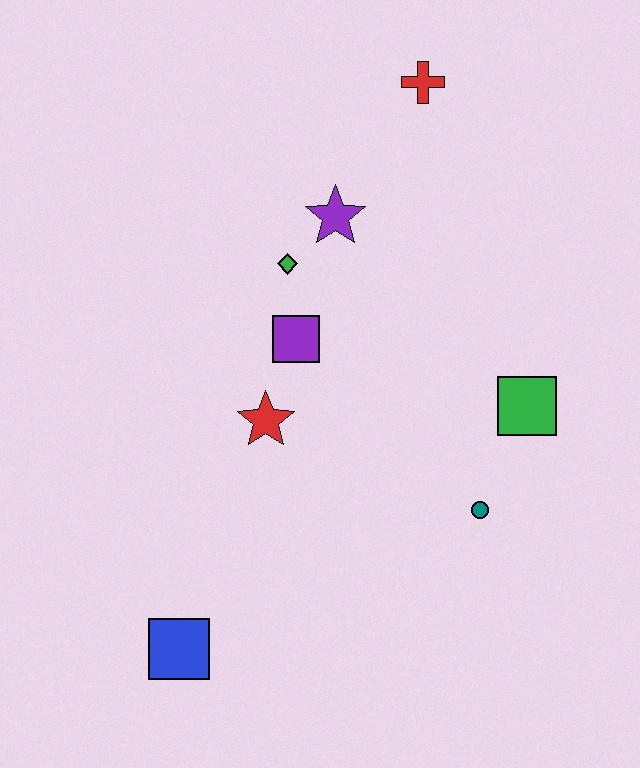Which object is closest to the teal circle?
The green square is closest to the teal circle.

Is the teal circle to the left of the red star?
No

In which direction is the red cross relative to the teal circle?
The red cross is above the teal circle.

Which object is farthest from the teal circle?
The red cross is farthest from the teal circle.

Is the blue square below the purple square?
Yes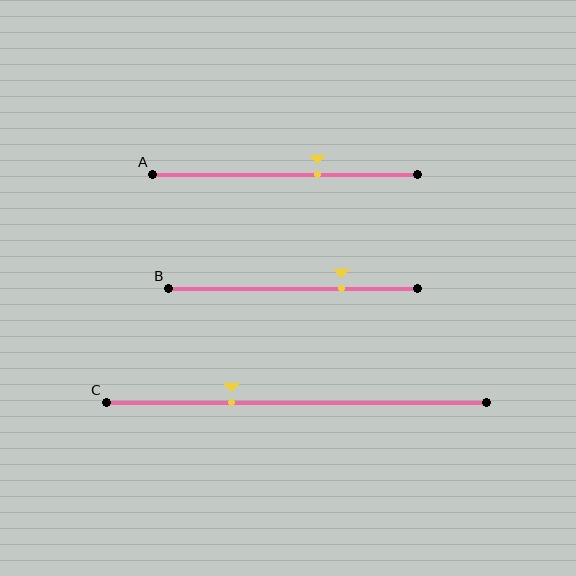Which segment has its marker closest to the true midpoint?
Segment A has its marker closest to the true midpoint.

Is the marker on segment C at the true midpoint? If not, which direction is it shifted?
No, the marker on segment C is shifted to the left by about 17% of the segment length.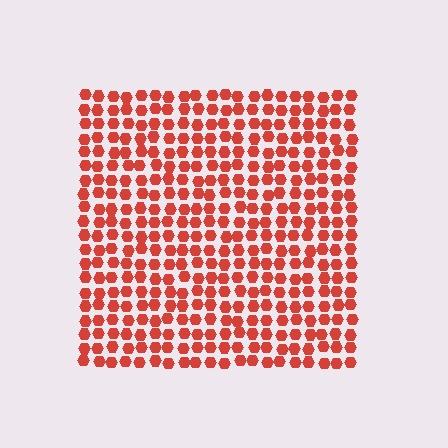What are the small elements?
The small elements are hexagons.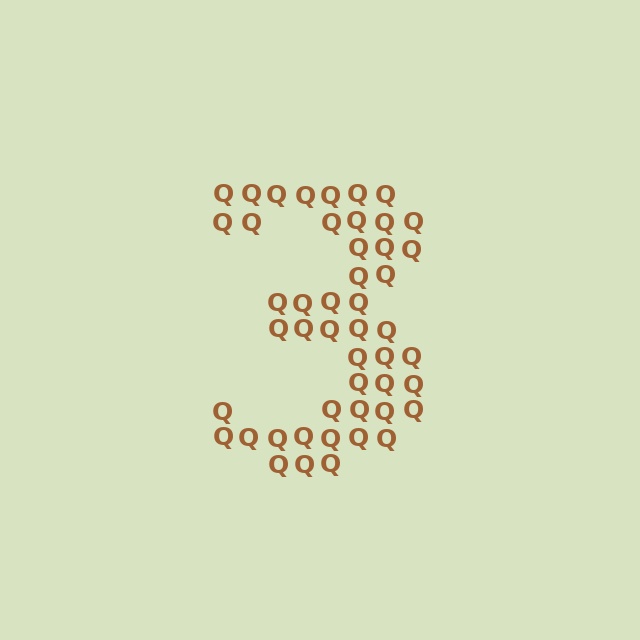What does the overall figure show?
The overall figure shows the digit 3.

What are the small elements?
The small elements are letter Q's.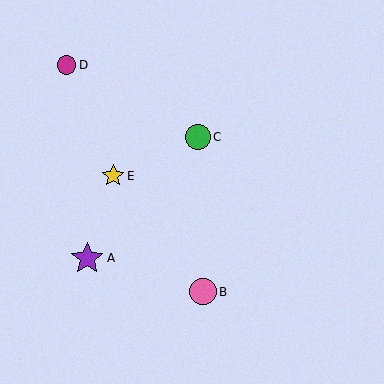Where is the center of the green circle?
The center of the green circle is at (198, 137).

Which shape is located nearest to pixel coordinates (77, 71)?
The magenta circle (labeled D) at (66, 65) is nearest to that location.